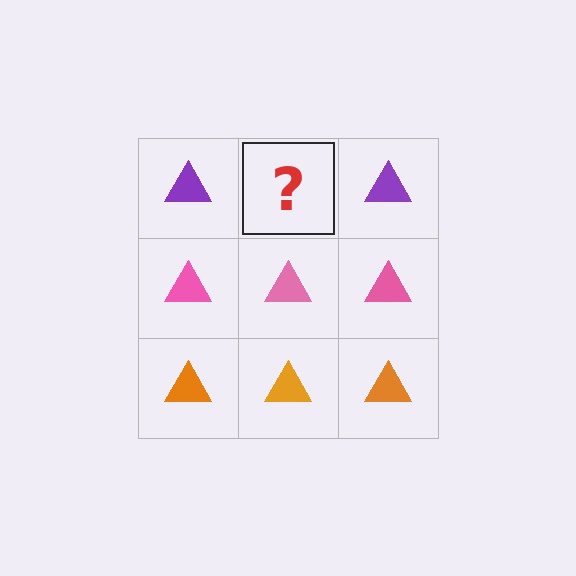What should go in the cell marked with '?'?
The missing cell should contain a purple triangle.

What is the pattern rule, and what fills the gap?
The rule is that each row has a consistent color. The gap should be filled with a purple triangle.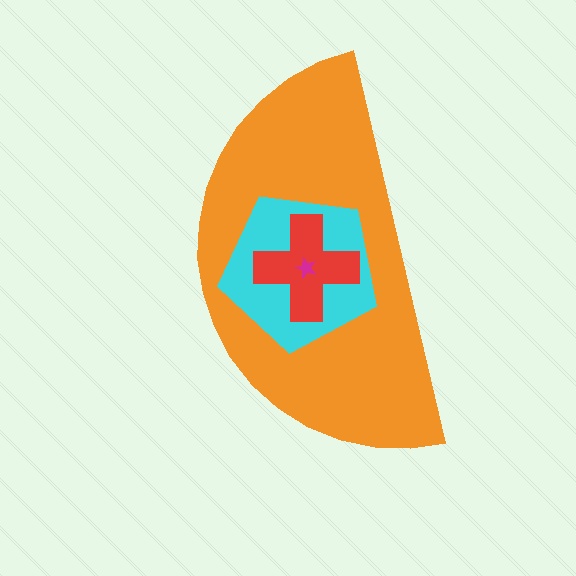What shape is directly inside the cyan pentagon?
The red cross.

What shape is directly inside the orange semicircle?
The cyan pentagon.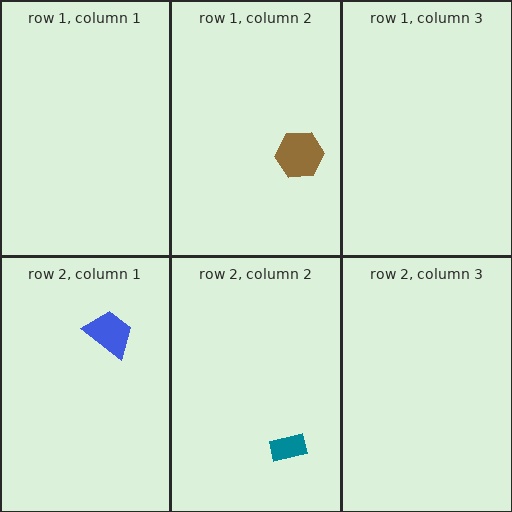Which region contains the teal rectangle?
The row 2, column 2 region.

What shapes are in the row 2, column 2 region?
The teal rectangle.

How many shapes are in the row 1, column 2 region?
1.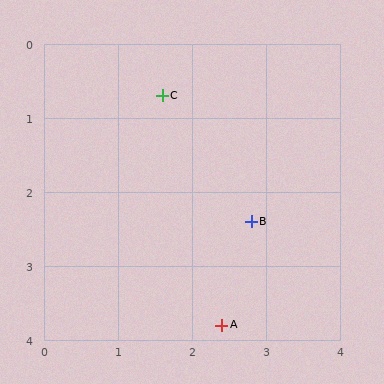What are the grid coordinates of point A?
Point A is at approximately (2.4, 3.8).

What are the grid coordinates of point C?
Point C is at approximately (1.6, 0.7).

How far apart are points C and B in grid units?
Points C and B are about 2.1 grid units apart.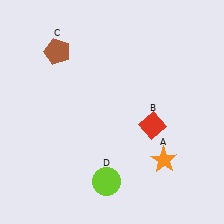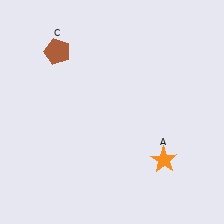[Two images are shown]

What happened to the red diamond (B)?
The red diamond (B) was removed in Image 2. It was in the bottom-right area of Image 1.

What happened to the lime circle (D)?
The lime circle (D) was removed in Image 2. It was in the bottom-left area of Image 1.